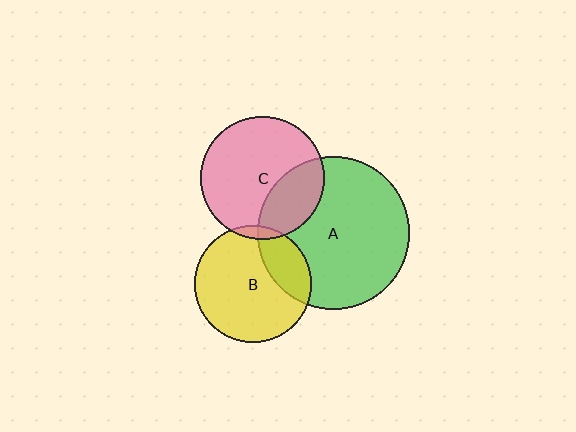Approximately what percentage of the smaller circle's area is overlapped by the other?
Approximately 30%.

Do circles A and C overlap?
Yes.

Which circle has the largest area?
Circle A (green).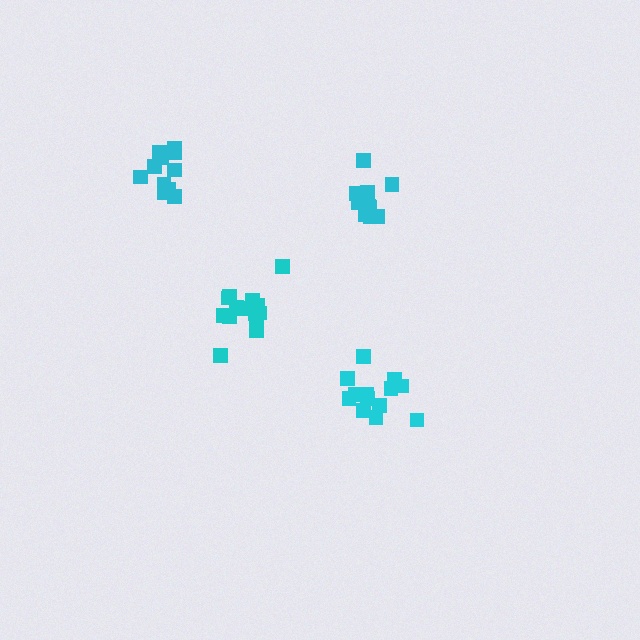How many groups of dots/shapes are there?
There are 4 groups.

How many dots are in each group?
Group 1: 10 dots, Group 2: 13 dots, Group 3: 13 dots, Group 4: 14 dots (50 total).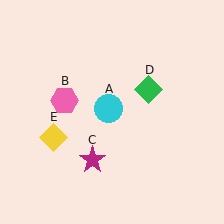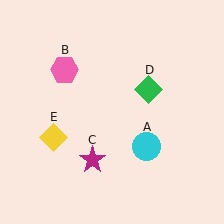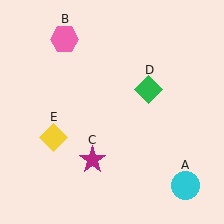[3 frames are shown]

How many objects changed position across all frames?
2 objects changed position: cyan circle (object A), pink hexagon (object B).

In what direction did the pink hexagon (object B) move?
The pink hexagon (object B) moved up.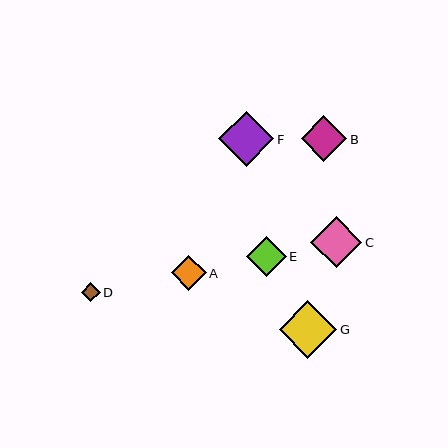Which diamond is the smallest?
Diamond D is the smallest with a size of approximately 19 pixels.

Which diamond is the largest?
Diamond G is the largest with a size of approximately 58 pixels.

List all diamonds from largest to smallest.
From largest to smallest: G, F, C, B, E, A, D.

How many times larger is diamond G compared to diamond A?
Diamond G is approximately 1.7 times the size of diamond A.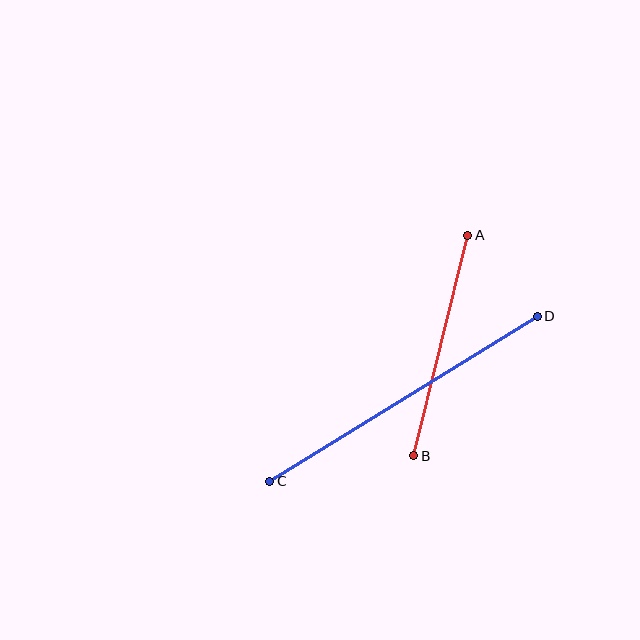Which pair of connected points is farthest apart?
Points C and D are farthest apart.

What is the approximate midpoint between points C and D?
The midpoint is at approximately (404, 399) pixels.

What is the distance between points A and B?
The distance is approximately 227 pixels.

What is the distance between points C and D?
The distance is approximately 314 pixels.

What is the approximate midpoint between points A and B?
The midpoint is at approximately (441, 346) pixels.